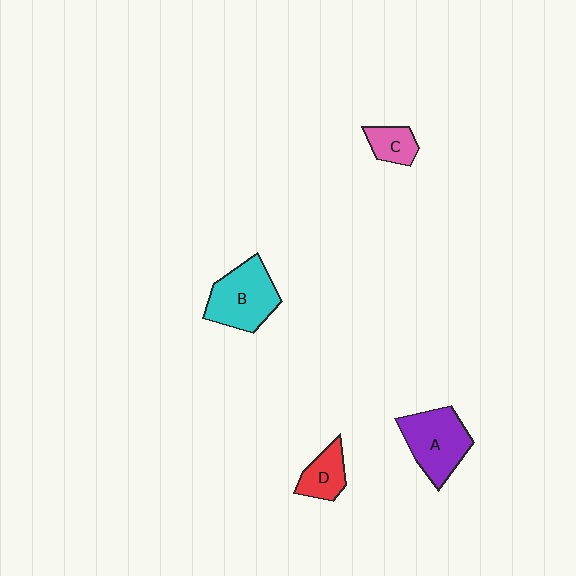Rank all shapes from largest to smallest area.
From largest to smallest: A (purple), B (cyan), D (red), C (pink).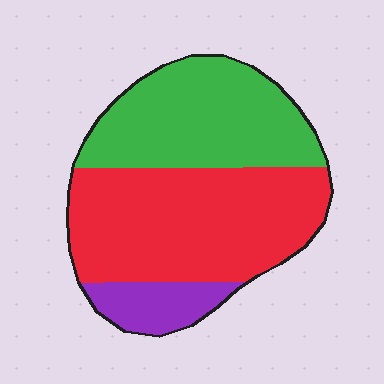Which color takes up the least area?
Purple, at roughly 10%.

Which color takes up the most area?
Red, at roughly 50%.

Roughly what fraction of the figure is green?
Green covers around 40% of the figure.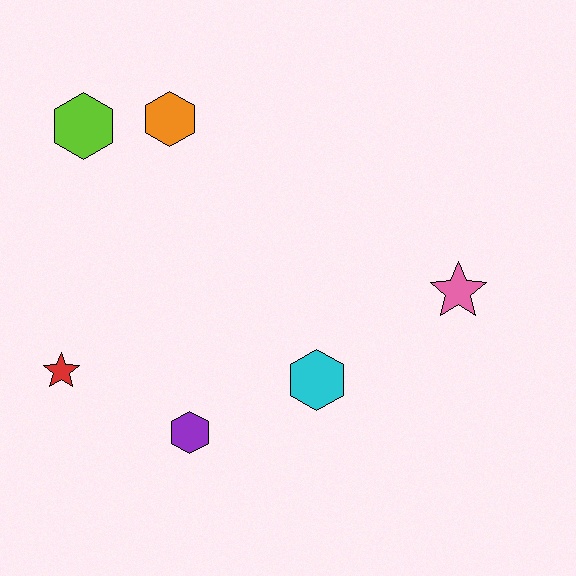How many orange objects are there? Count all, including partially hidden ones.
There is 1 orange object.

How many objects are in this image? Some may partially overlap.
There are 6 objects.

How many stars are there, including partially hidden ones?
There are 2 stars.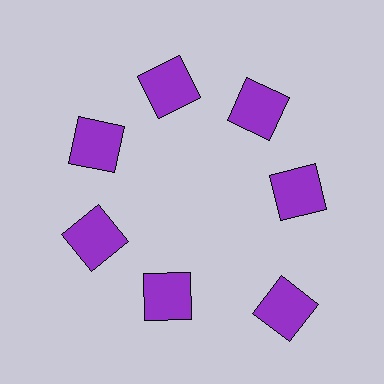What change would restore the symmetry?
The symmetry would be restored by moving it inward, back onto the ring so that all 7 squares sit at equal angles and equal distance from the center.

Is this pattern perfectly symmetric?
No. The 7 purple squares are arranged in a ring, but one element near the 5 o'clock position is pushed outward from the center, breaking the 7-fold rotational symmetry.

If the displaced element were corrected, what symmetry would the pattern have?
It would have 7-fold rotational symmetry — the pattern would map onto itself every 51 degrees.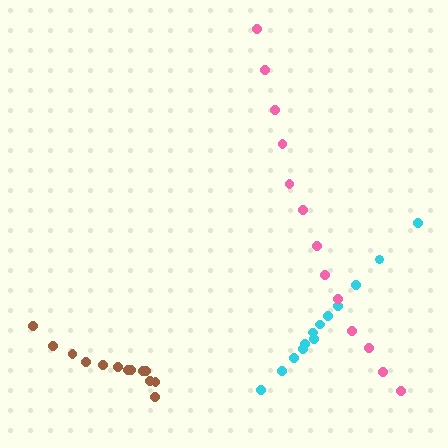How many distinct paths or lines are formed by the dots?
There are 3 distinct paths.